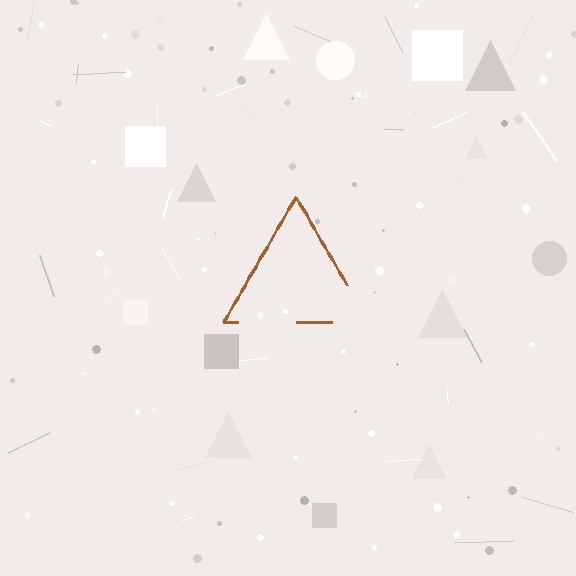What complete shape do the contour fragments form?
The contour fragments form a triangle.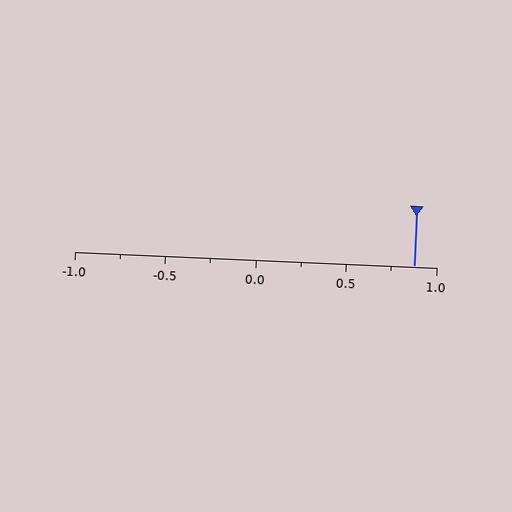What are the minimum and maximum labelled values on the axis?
The axis runs from -1.0 to 1.0.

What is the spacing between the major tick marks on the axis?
The major ticks are spaced 0.5 apart.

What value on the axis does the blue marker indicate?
The marker indicates approximately 0.88.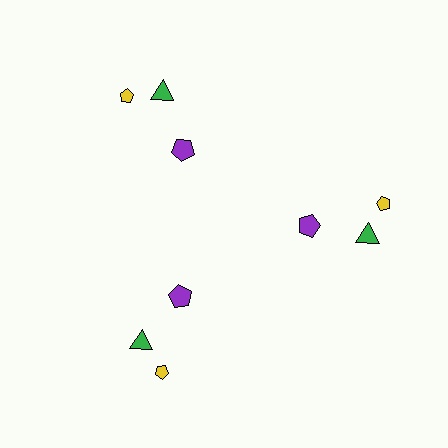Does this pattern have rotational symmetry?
Yes, this pattern has 3-fold rotational symmetry. It looks the same after rotating 120 degrees around the center.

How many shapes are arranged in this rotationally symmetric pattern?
There are 9 shapes, arranged in 3 groups of 3.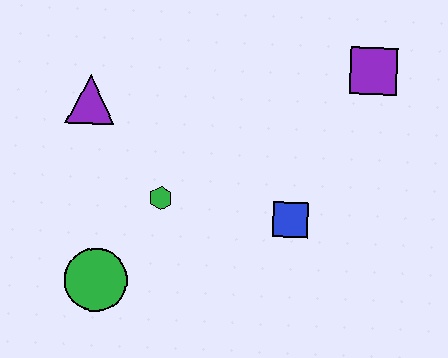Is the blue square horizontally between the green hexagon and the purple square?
Yes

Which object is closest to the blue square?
The green hexagon is closest to the blue square.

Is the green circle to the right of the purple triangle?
Yes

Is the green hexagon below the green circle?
No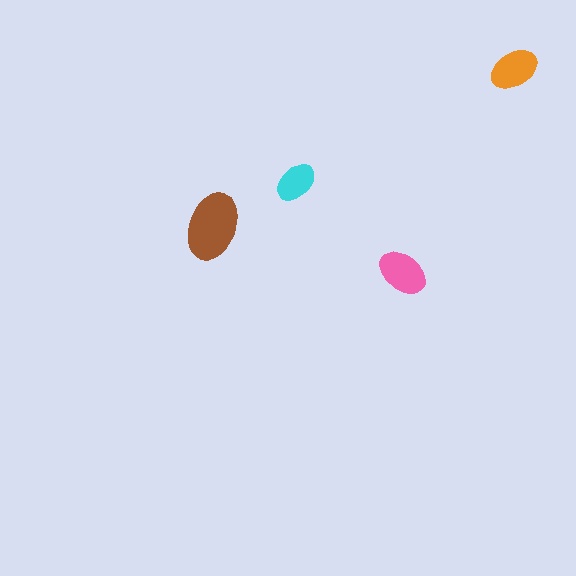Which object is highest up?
The orange ellipse is topmost.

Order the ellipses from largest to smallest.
the brown one, the pink one, the orange one, the cyan one.